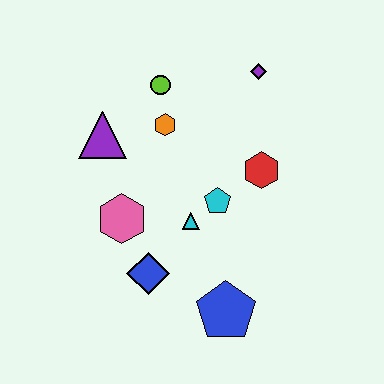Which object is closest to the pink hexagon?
The blue diamond is closest to the pink hexagon.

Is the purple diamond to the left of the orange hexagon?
No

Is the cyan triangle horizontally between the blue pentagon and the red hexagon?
No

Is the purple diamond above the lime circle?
Yes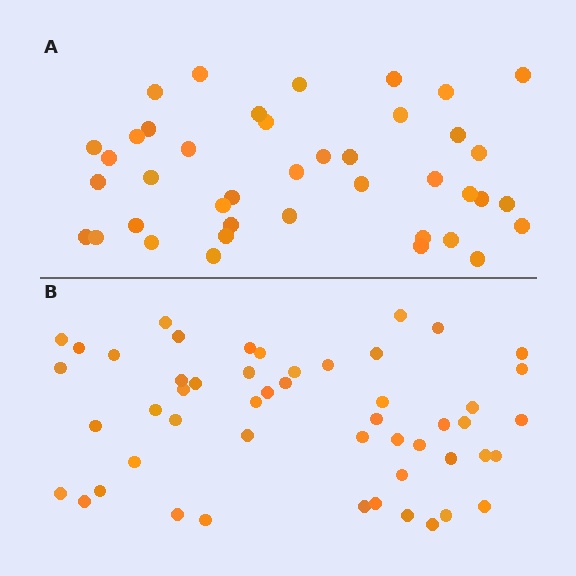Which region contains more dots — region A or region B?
Region B (the bottom region) has more dots.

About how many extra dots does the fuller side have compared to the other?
Region B has roughly 10 or so more dots than region A.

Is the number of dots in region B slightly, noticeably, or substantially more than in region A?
Region B has only slightly more — the two regions are fairly close. The ratio is roughly 1.2 to 1.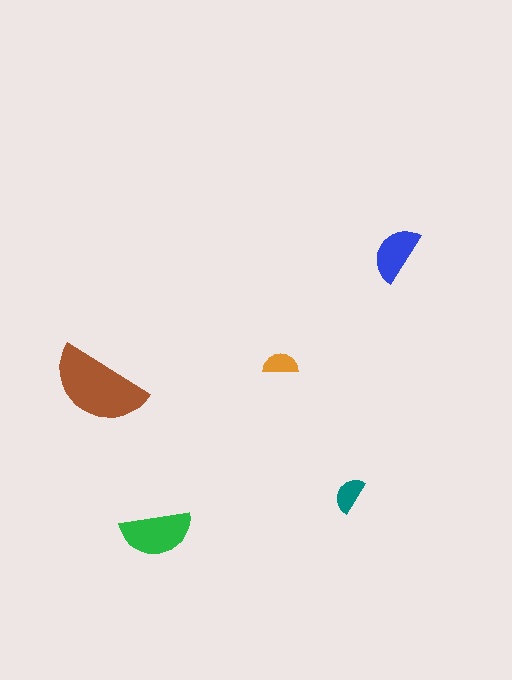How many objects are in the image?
There are 5 objects in the image.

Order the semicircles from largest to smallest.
the brown one, the green one, the blue one, the teal one, the orange one.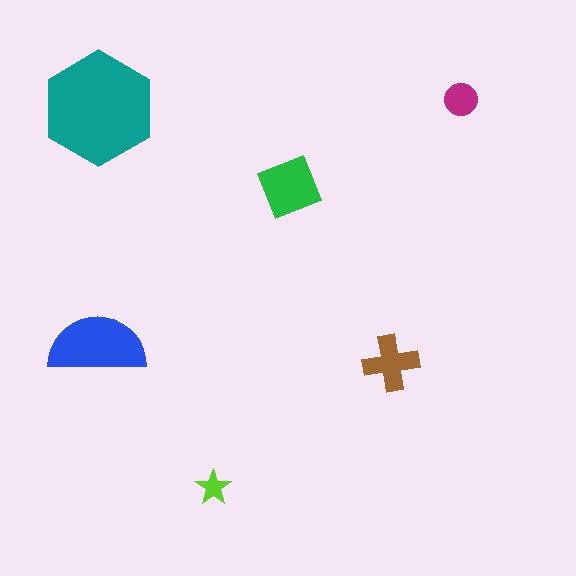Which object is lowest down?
The lime star is bottommost.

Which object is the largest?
The teal hexagon.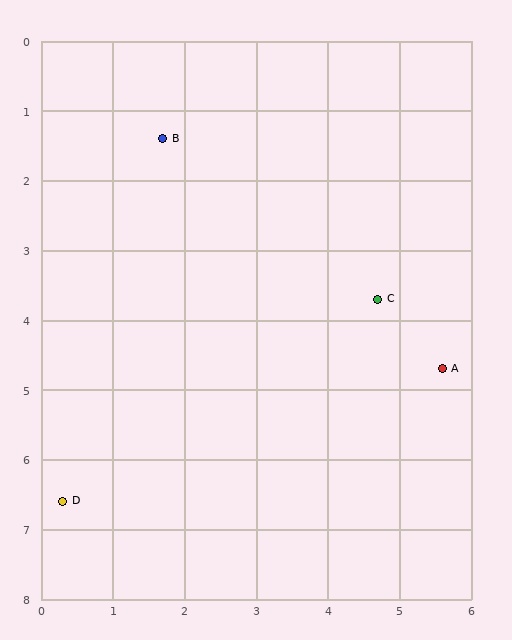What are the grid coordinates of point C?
Point C is at approximately (4.7, 3.7).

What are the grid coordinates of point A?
Point A is at approximately (5.6, 4.7).